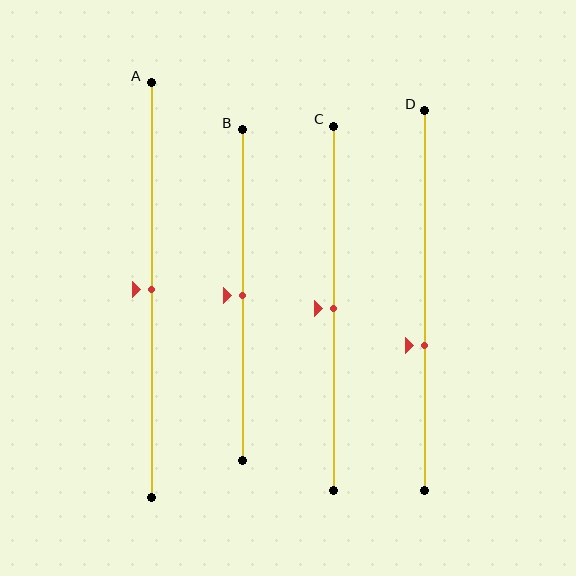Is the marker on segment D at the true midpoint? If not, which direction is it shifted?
No, the marker on segment D is shifted downward by about 12% of the segment length.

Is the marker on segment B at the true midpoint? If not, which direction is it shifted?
Yes, the marker on segment B is at the true midpoint.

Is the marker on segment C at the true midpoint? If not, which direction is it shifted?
Yes, the marker on segment C is at the true midpoint.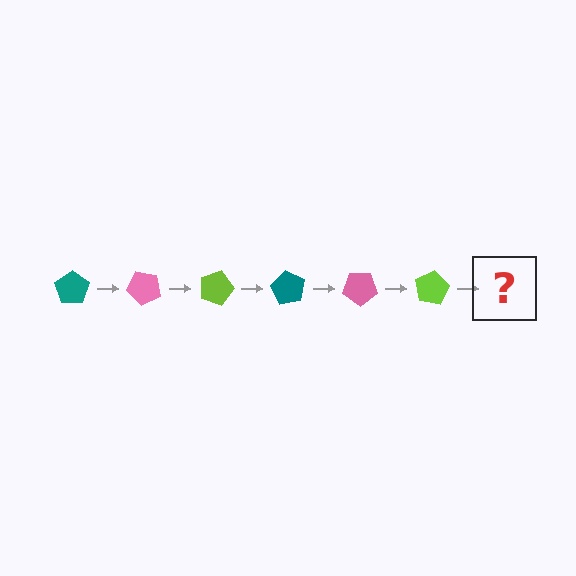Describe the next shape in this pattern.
It should be a teal pentagon, rotated 270 degrees from the start.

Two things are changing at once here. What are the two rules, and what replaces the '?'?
The two rules are that it rotates 45 degrees each step and the color cycles through teal, pink, and lime. The '?' should be a teal pentagon, rotated 270 degrees from the start.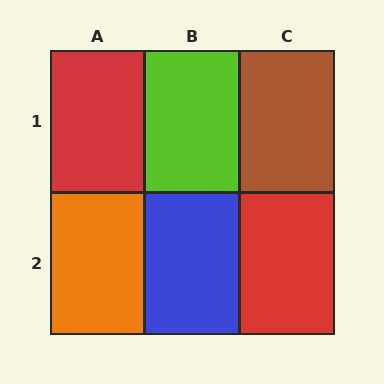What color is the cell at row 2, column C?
Red.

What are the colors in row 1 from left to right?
Red, lime, brown.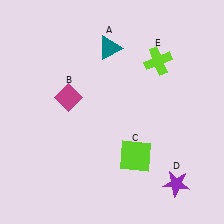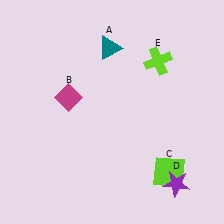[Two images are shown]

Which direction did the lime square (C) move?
The lime square (C) moved right.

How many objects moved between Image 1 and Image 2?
1 object moved between the two images.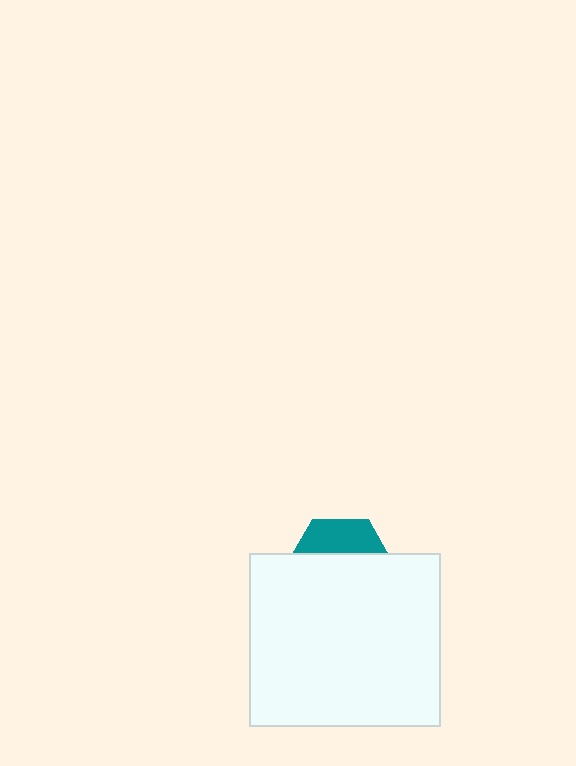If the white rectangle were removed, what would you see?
You would see the complete teal hexagon.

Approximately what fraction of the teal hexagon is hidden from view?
Roughly 68% of the teal hexagon is hidden behind the white rectangle.